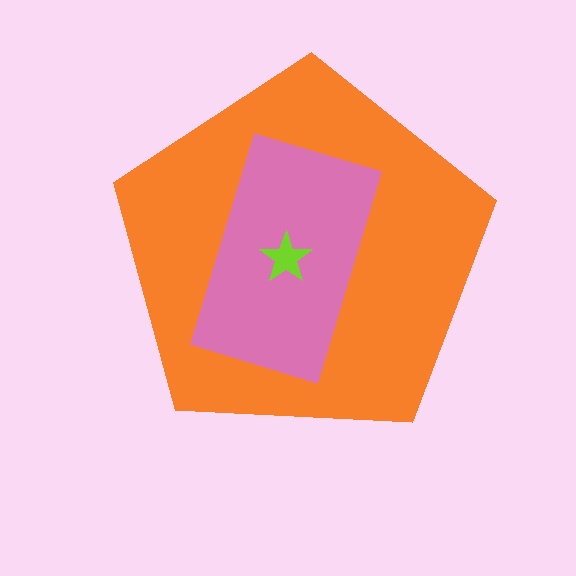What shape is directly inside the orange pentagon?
The pink rectangle.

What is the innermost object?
The lime star.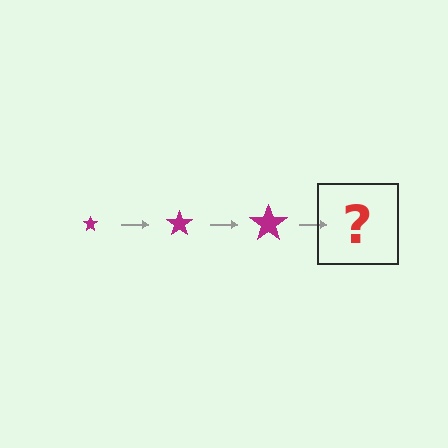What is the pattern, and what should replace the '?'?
The pattern is that the star gets progressively larger each step. The '?' should be a magenta star, larger than the previous one.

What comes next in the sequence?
The next element should be a magenta star, larger than the previous one.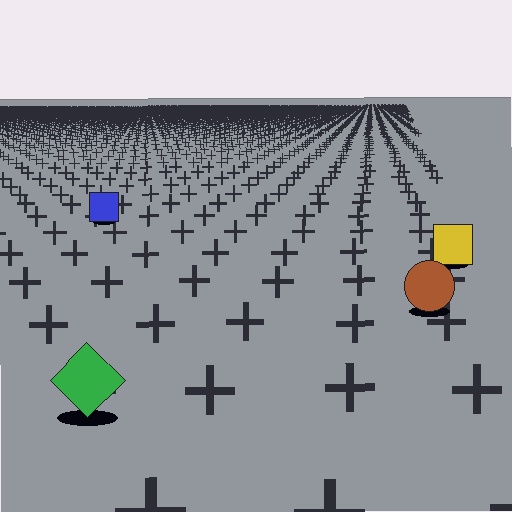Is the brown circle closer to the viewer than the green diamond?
No. The green diamond is closer — you can tell from the texture gradient: the ground texture is coarser near it.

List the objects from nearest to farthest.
From nearest to farthest: the green diamond, the brown circle, the yellow square, the blue square.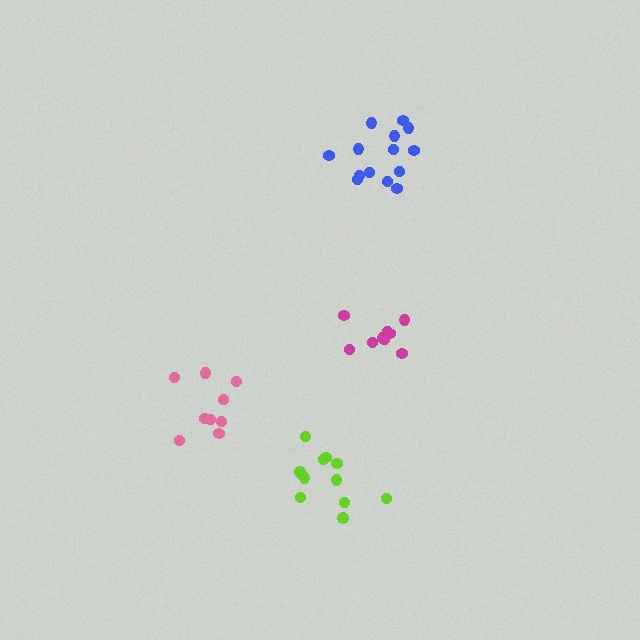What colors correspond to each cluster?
The clusters are colored: pink, lime, magenta, blue.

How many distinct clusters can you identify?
There are 4 distinct clusters.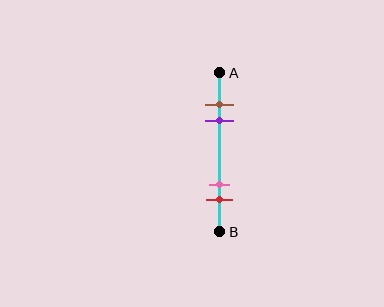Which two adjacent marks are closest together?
The brown and purple marks are the closest adjacent pair.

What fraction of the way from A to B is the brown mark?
The brown mark is approximately 20% (0.2) of the way from A to B.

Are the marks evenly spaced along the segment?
No, the marks are not evenly spaced.